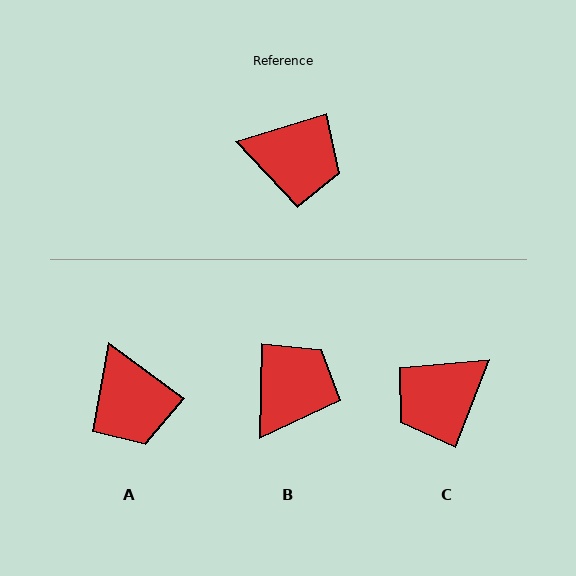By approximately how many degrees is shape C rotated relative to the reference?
Approximately 128 degrees clockwise.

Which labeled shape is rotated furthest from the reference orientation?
C, about 128 degrees away.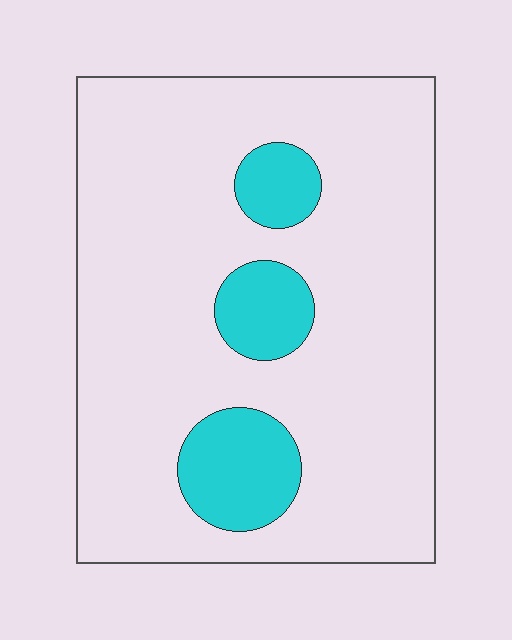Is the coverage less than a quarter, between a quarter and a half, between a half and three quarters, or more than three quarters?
Less than a quarter.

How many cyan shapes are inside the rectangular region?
3.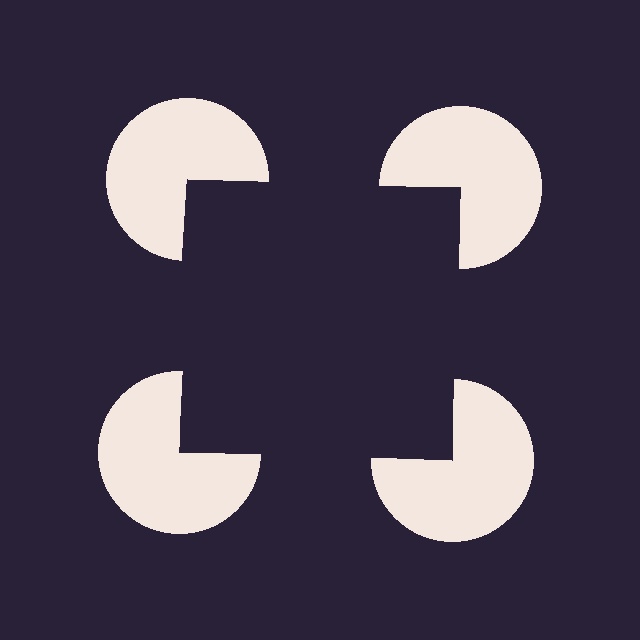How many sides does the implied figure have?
4 sides.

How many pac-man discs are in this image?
There are 4 — one at each vertex of the illusory square.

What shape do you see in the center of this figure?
An illusory square — its edges are inferred from the aligned wedge cuts in the pac-man discs, not physically drawn.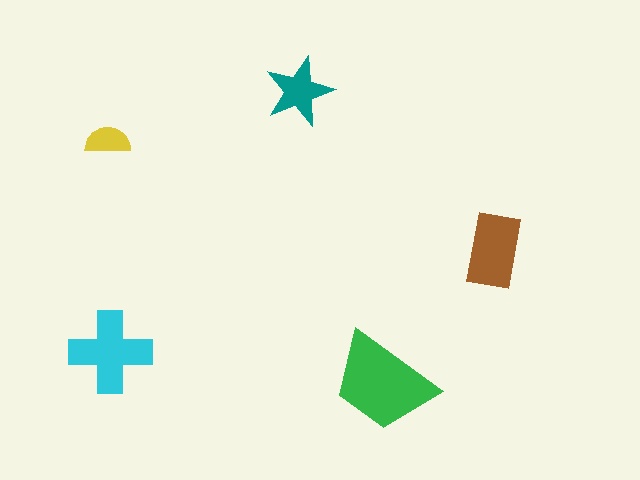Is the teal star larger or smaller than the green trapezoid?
Smaller.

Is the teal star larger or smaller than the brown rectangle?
Smaller.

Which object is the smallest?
The yellow semicircle.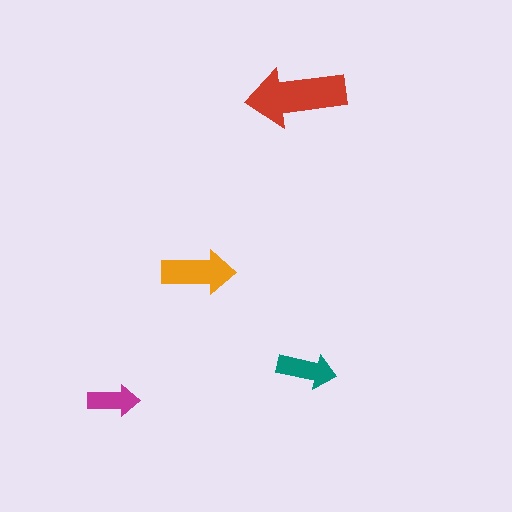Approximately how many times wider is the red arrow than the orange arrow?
About 1.5 times wider.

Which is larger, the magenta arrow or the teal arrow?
The teal one.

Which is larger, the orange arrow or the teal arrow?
The orange one.